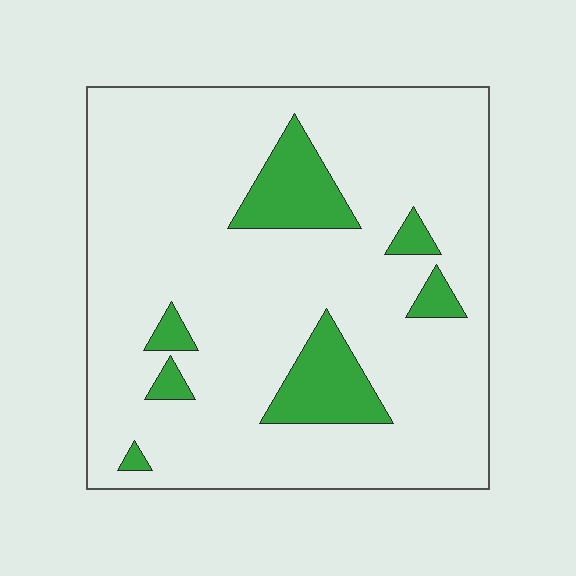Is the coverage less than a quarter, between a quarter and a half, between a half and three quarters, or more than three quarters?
Less than a quarter.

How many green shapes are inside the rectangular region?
7.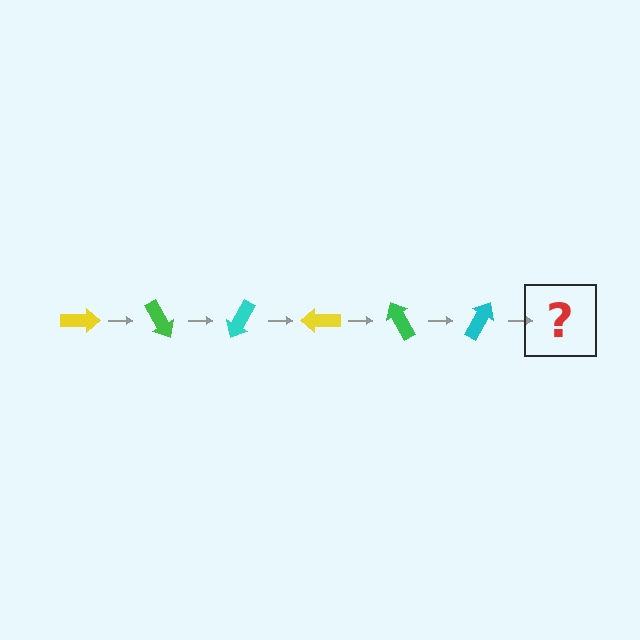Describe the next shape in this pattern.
It should be a yellow arrow, rotated 360 degrees from the start.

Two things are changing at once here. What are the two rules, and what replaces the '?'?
The two rules are that it rotates 60 degrees each step and the color cycles through yellow, green, and cyan. The '?' should be a yellow arrow, rotated 360 degrees from the start.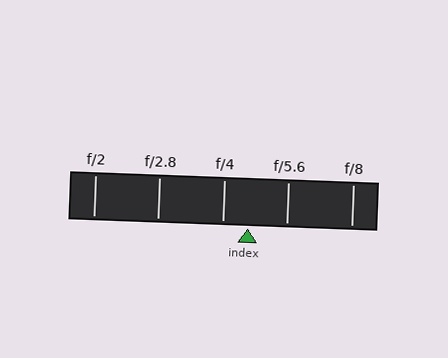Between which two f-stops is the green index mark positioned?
The index mark is between f/4 and f/5.6.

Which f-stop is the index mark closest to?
The index mark is closest to f/4.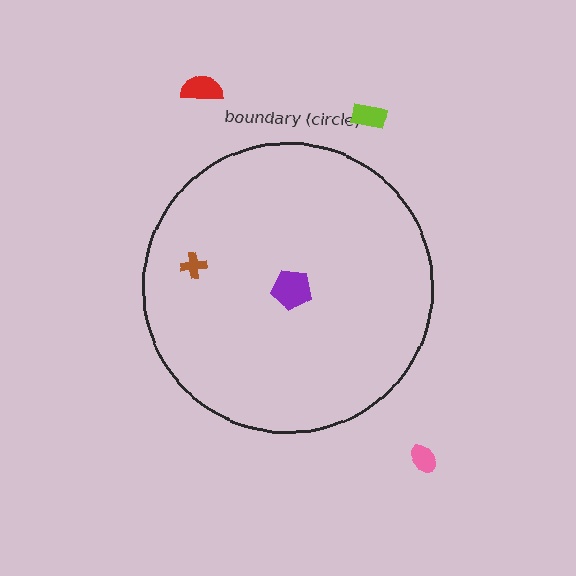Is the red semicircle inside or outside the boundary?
Outside.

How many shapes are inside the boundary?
2 inside, 3 outside.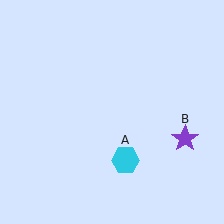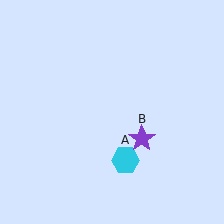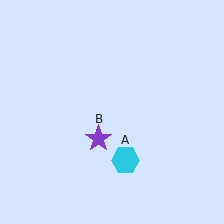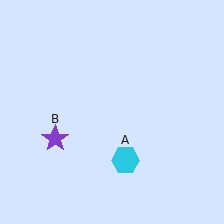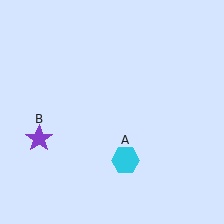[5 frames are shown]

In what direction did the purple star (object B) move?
The purple star (object B) moved left.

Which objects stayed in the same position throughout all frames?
Cyan hexagon (object A) remained stationary.